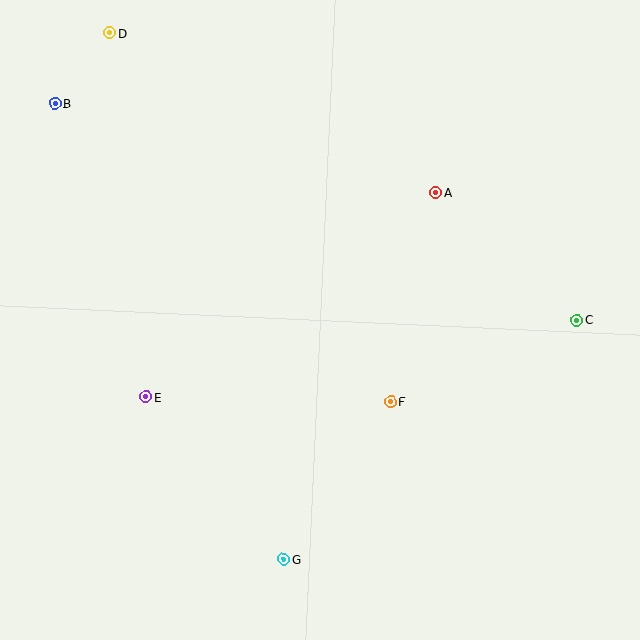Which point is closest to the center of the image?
Point F at (391, 401) is closest to the center.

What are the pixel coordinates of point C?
Point C is at (577, 320).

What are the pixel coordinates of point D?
Point D is at (109, 33).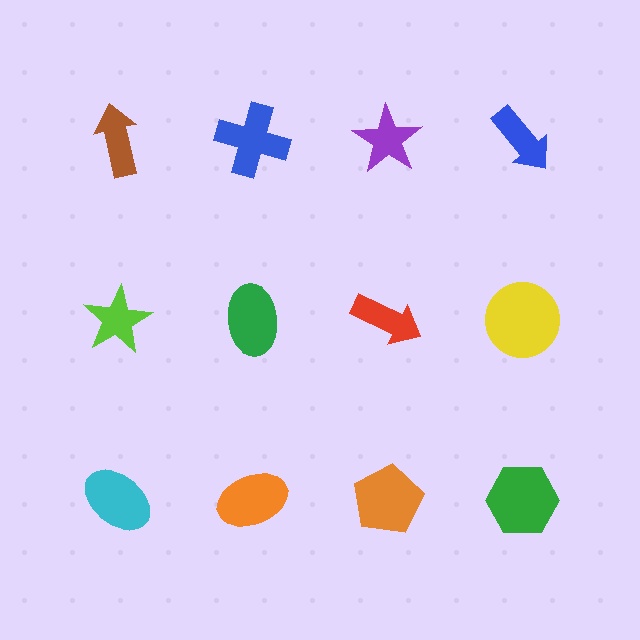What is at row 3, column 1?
A cyan ellipse.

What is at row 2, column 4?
A yellow circle.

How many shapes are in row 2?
4 shapes.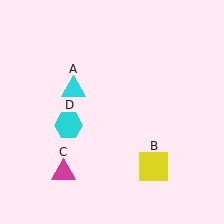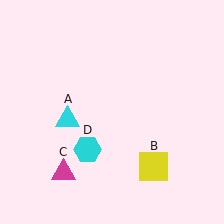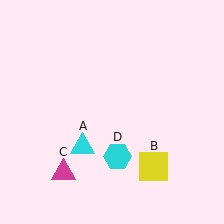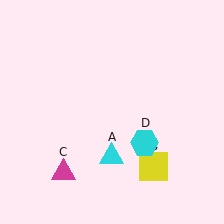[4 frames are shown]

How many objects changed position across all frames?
2 objects changed position: cyan triangle (object A), cyan hexagon (object D).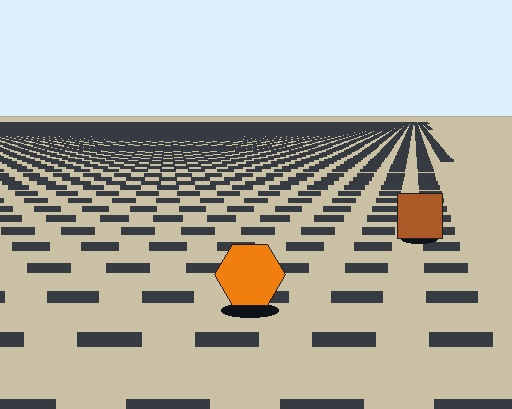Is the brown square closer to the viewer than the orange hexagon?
No. The orange hexagon is closer — you can tell from the texture gradient: the ground texture is coarser near it.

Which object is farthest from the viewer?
The brown square is farthest from the viewer. It appears smaller and the ground texture around it is denser.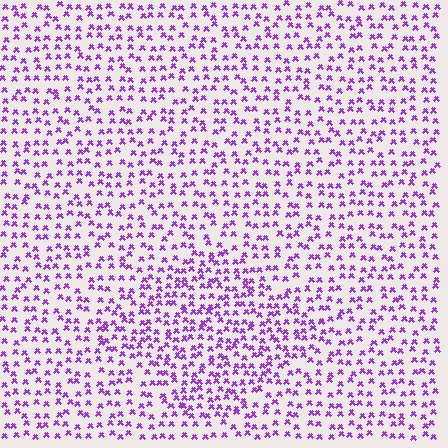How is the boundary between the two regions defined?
The boundary is defined by a change in element density (approximately 1.5x ratio). All elements are the same color, size, and shape.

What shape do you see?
I see a diamond.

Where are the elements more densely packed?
The elements are more densely packed inside the diamond boundary.